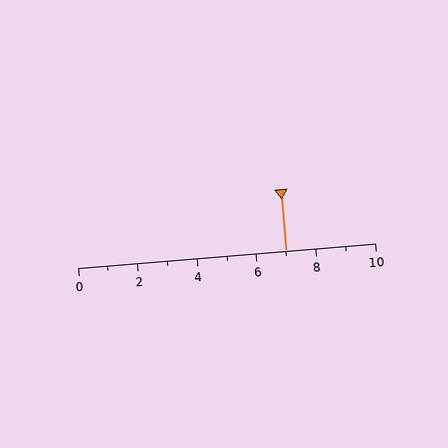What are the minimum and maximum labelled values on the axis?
The axis runs from 0 to 10.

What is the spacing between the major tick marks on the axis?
The major ticks are spaced 2 apart.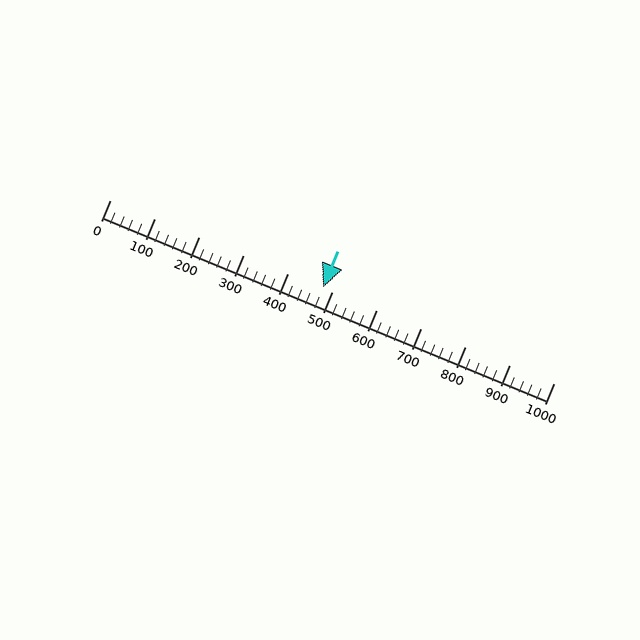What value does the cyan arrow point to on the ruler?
The cyan arrow points to approximately 480.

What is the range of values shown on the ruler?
The ruler shows values from 0 to 1000.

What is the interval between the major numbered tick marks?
The major tick marks are spaced 100 units apart.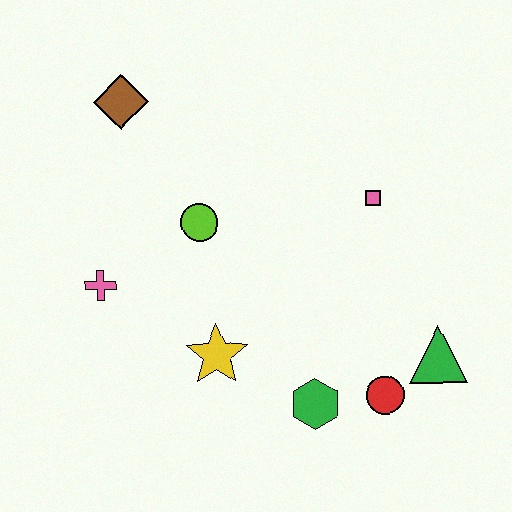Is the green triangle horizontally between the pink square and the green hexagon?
No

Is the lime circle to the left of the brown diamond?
No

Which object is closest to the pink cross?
The lime circle is closest to the pink cross.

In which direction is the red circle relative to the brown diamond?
The red circle is below the brown diamond.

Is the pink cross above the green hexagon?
Yes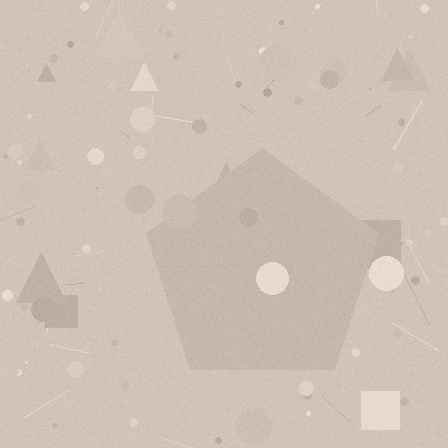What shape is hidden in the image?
A pentagon is hidden in the image.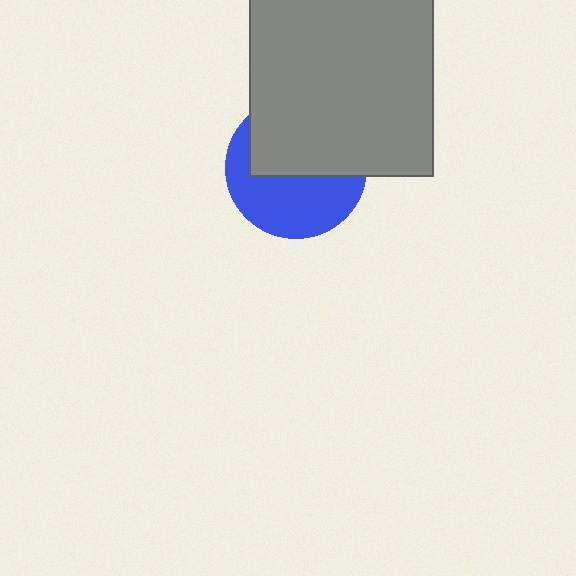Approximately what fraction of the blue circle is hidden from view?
Roughly 51% of the blue circle is hidden behind the gray square.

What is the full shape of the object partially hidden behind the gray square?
The partially hidden object is a blue circle.